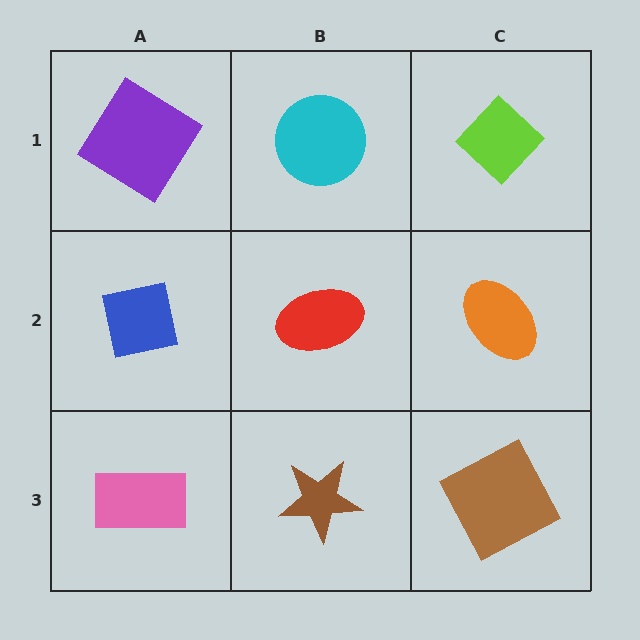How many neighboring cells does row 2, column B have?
4.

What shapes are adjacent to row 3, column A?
A blue square (row 2, column A), a brown star (row 3, column B).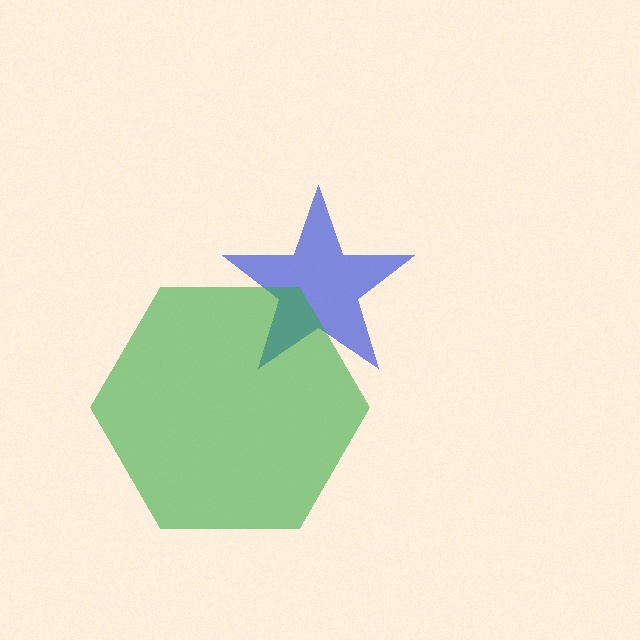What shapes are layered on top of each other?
The layered shapes are: a blue star, a green hexagon.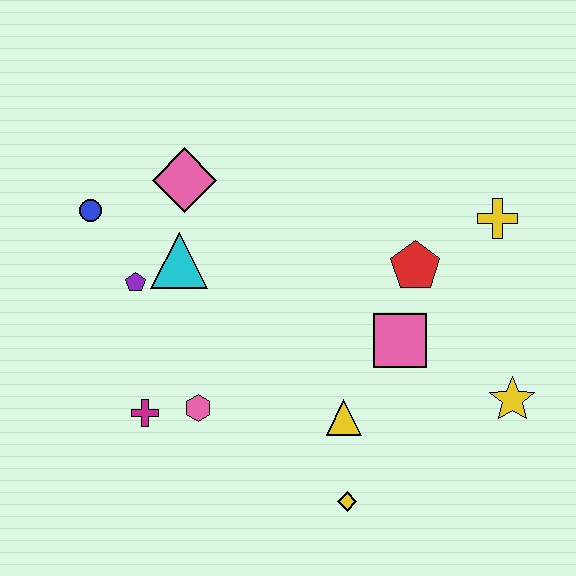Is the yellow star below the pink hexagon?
No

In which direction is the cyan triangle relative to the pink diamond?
The cyan triangle is below the pink diamond.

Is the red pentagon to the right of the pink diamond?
Yes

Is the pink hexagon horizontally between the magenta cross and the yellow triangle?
Yes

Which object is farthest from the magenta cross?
The yellow cross is farthest from the magenta cross.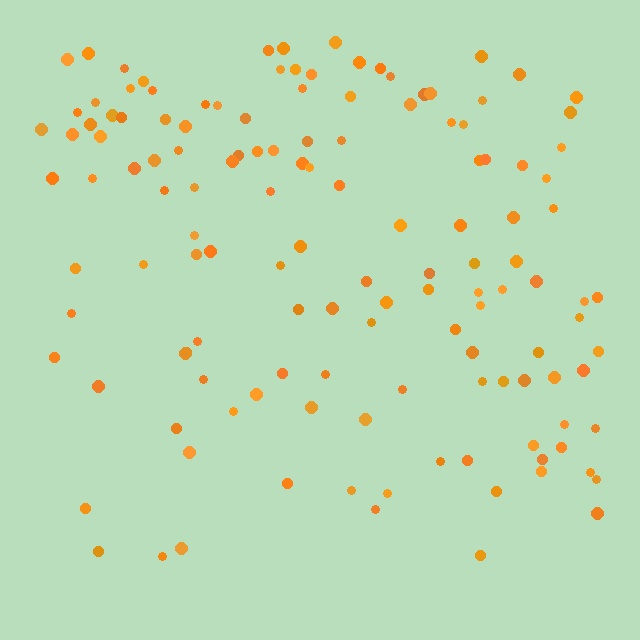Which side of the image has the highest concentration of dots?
The top.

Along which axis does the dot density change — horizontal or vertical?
Vertical.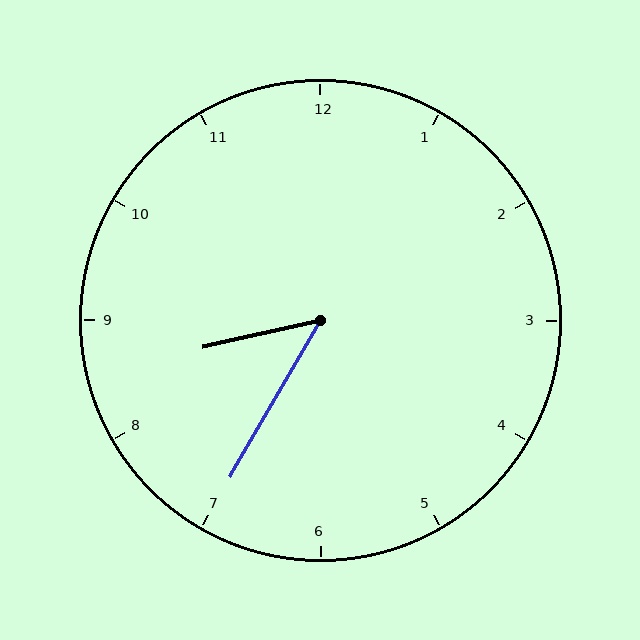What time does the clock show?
8:35.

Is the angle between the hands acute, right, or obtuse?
It is acute.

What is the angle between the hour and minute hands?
Approximately 48 degrees.